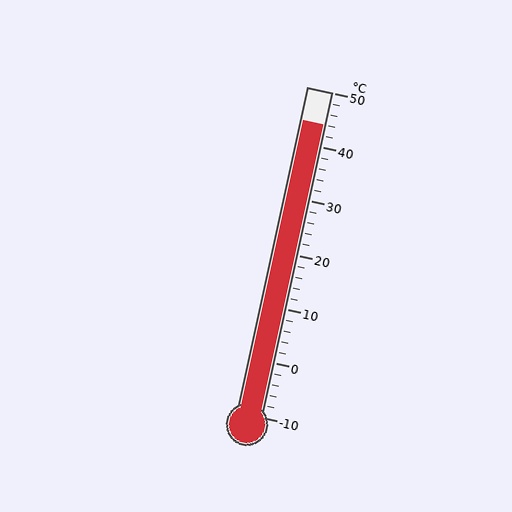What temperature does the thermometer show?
The thermometer shows approximately 44°C.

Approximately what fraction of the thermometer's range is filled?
The thermometer is filled to approximately 90% of its range.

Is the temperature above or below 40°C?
The temperature is above 40°C.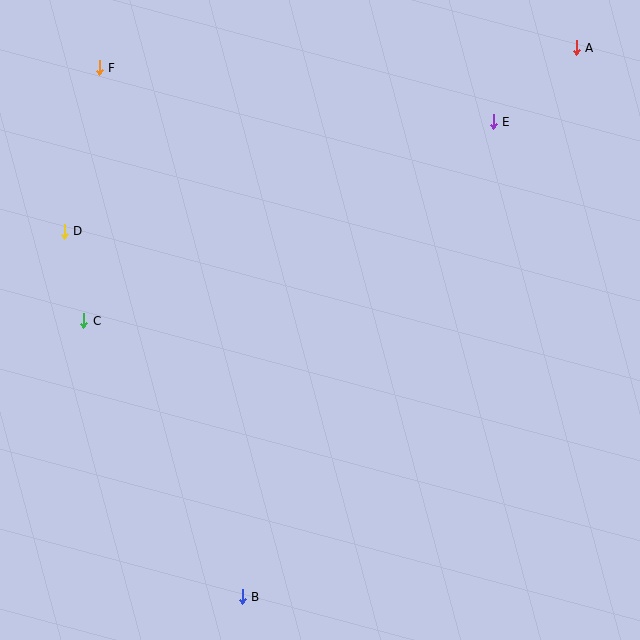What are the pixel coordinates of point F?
Point F is at (99, 68).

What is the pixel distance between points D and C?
The distance between D and C is 91 pixels.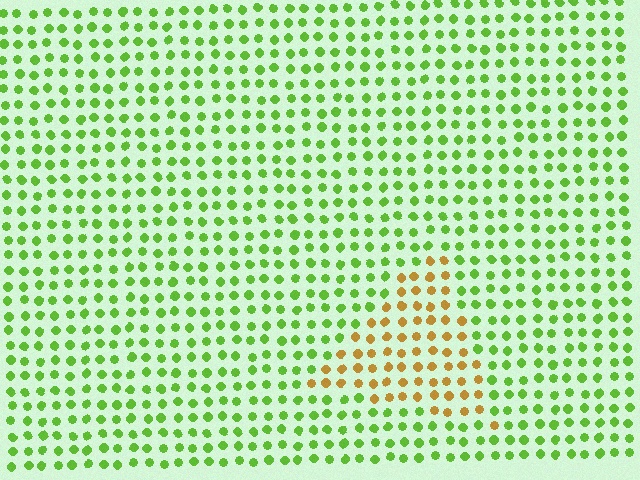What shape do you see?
I see a triangle.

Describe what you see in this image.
The image is filled with small lime elements in a uniform arrangement. A triangle-shaped region is visible where the elements are tinted to a slightly different hue, forming a subtle color boundary.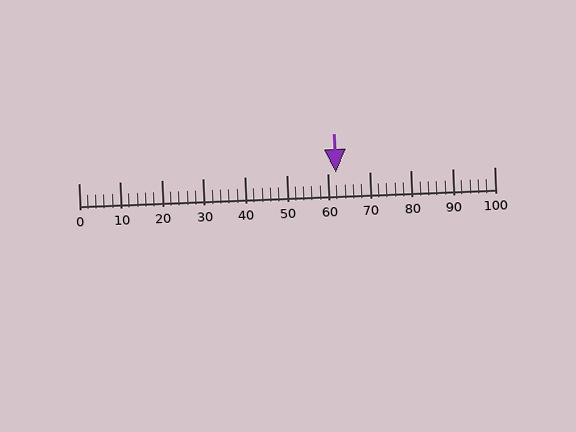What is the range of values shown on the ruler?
The ruler shows values from 0 to 100.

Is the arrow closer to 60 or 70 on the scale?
The arrow is closer to 60.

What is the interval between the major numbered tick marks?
The major tick marks are spaced 10 units apart.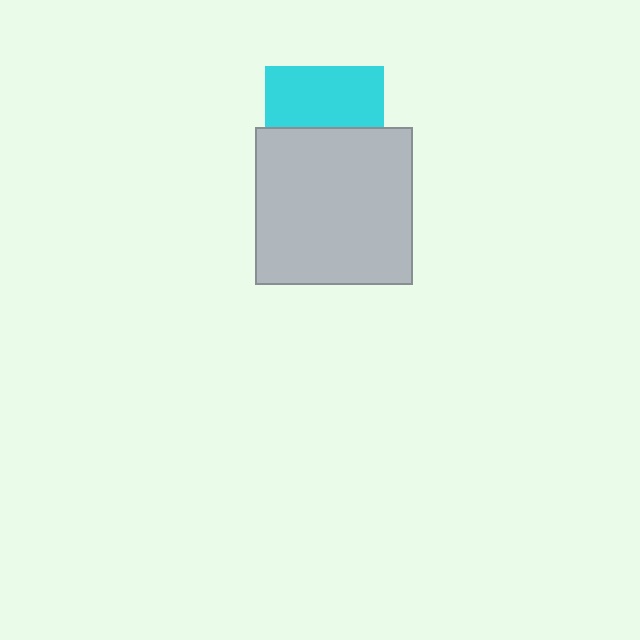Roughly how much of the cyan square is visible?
About half of it is visible (roughly 53%).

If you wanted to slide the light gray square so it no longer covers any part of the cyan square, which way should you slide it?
Slide it down — that is the most direct way to separate the two shapes.